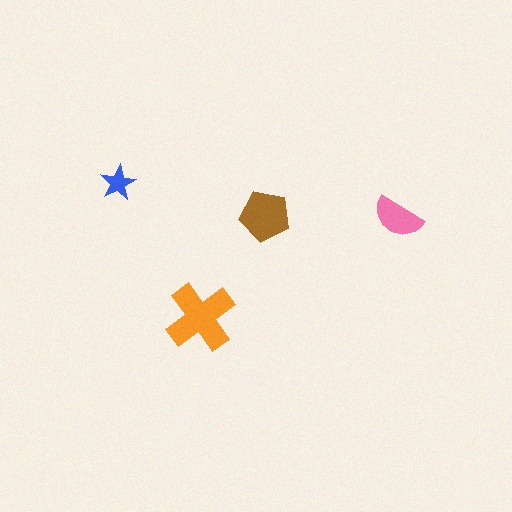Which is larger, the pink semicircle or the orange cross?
The orange cross.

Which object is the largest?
The orange cross.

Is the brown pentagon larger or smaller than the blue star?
Larger.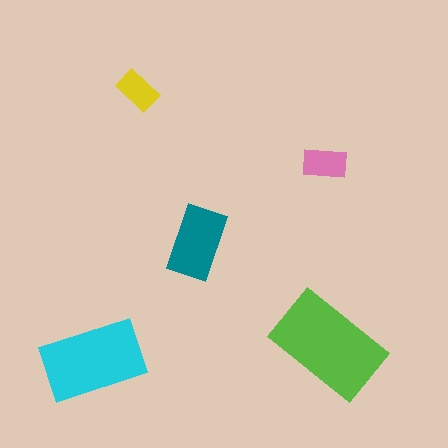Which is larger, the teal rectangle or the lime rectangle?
The lime one.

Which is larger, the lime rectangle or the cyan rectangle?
The lime one.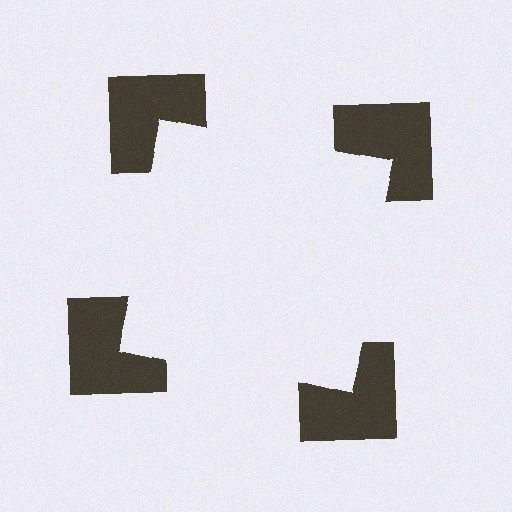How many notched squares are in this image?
There are 4 — one at each vertex of the illusory square.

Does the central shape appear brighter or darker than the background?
It typically appears slightly brighter than the background, even though no actual brightness change is drawn.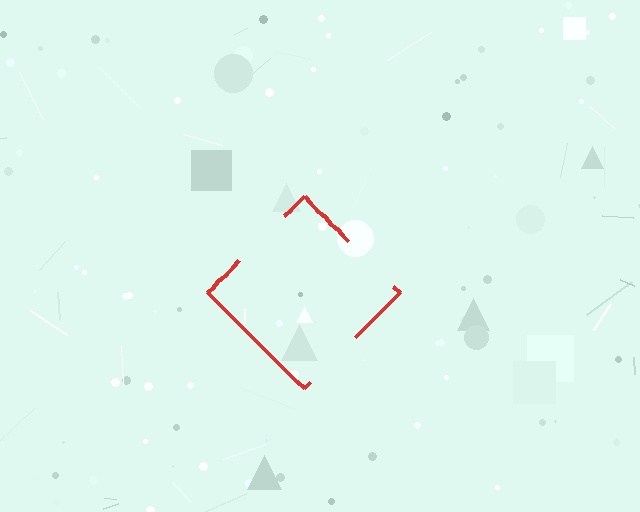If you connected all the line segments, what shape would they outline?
They would outline a diamond.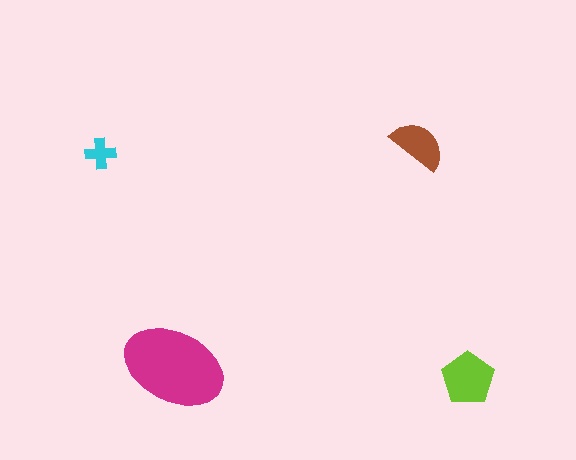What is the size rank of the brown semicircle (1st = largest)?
3rd.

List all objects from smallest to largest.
The cyan cross, the brown semicircle, the lime pentagon, the magenta ellipse.